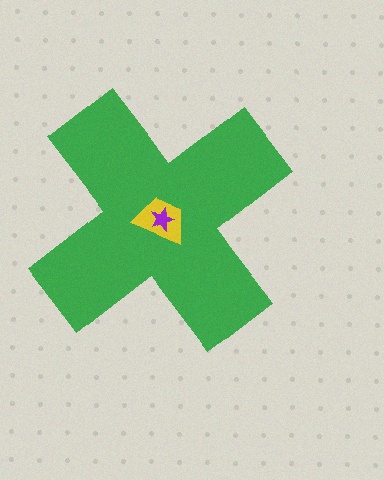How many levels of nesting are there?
3.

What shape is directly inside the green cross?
The yellow trapezoid.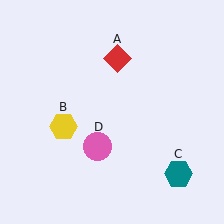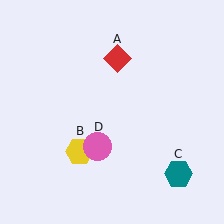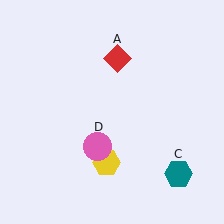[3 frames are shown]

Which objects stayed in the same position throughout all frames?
Red diamond (object A) and teal hexagon (object C) and pink circle (object D) remained stationary.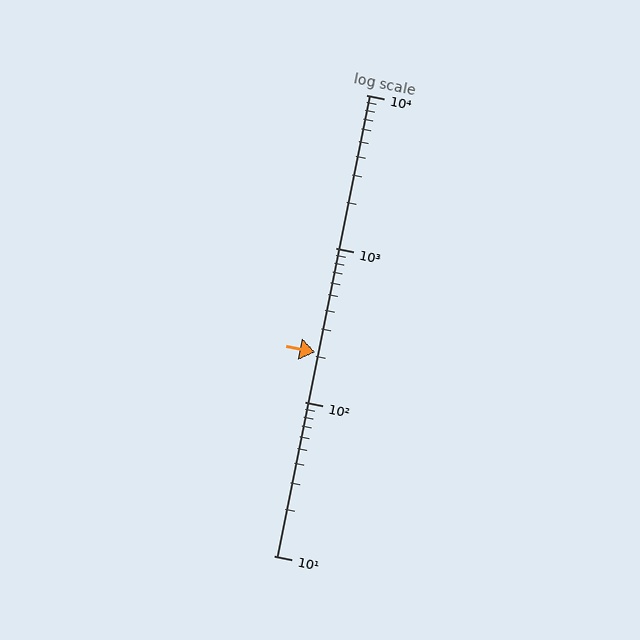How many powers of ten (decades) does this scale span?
The scale spans 3 decades, from 10 to 10000.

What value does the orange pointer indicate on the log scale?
The pointer indicates approximately 210.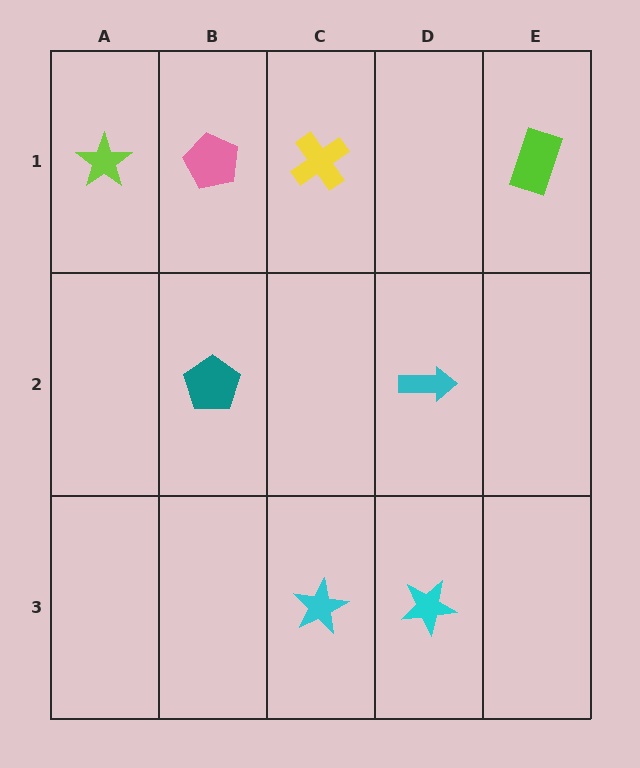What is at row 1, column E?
A lime rectangle.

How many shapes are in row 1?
4 shapes.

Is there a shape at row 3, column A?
No, that cell is empty.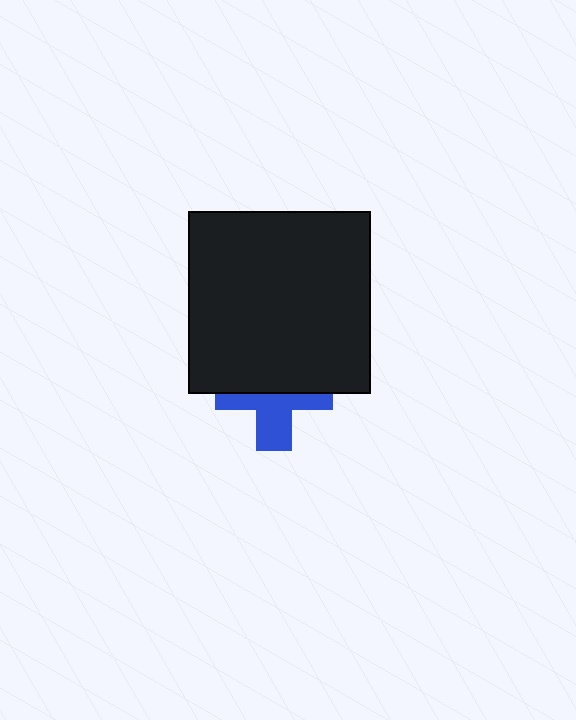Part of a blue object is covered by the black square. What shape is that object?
It is a cross.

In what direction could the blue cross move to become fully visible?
The blue cross could move down. That would shift it out from behind the black square entirely.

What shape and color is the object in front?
The object in front is a black square.